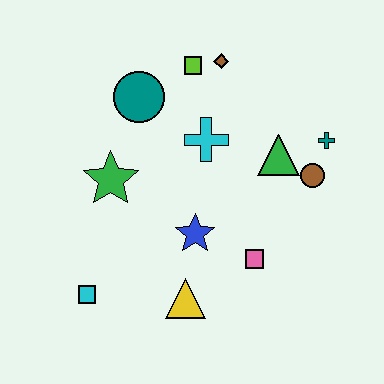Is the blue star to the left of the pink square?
Yes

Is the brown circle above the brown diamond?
No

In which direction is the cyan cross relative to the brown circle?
The cyan cross is to the left of the brown circle.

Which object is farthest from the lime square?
The cyan square is farthest from the lime square.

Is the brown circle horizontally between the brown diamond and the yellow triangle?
No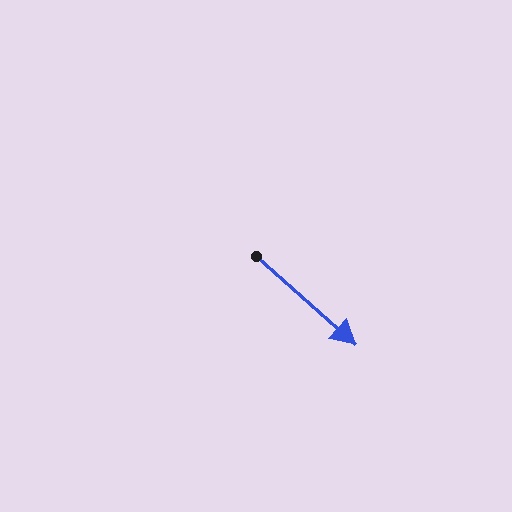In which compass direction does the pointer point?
Southeast.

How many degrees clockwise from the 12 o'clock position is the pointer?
Approximately 132 degrees.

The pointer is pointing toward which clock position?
Roughly 4 o'clock.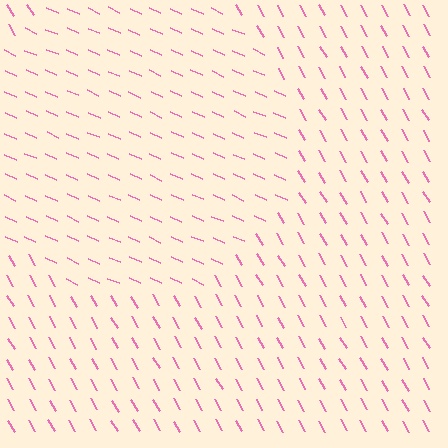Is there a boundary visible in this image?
Yes, there is a texture boundary formed by a change in line orientation.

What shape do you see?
I see a circle.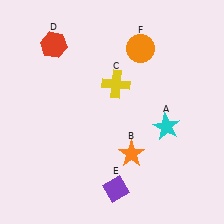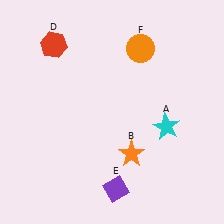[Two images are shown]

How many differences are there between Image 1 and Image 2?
There is 1 difference between the two images.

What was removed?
The yellow cross (C) was removed in Image 2.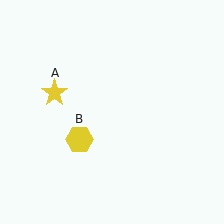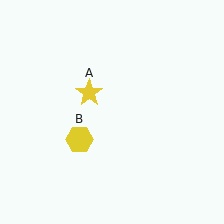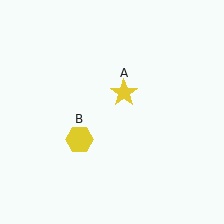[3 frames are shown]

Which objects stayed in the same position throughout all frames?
Yellow hexagon (object B) remained stationary.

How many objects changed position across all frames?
1 object changed position: yellow star (object A).